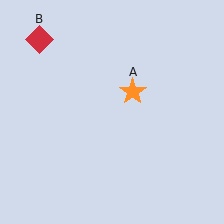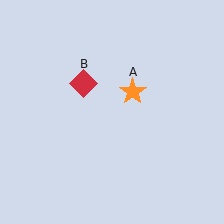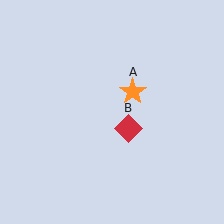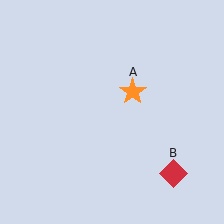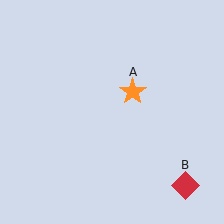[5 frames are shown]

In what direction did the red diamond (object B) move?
The red diamond (object B) moved down and to the right.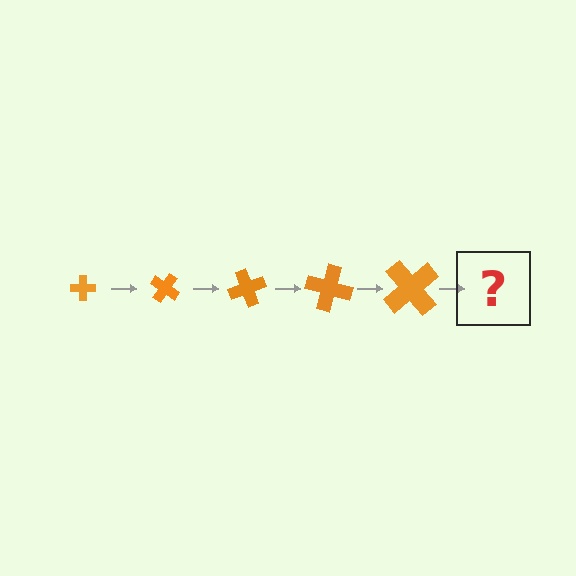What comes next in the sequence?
The next element should be a cross, larger than the previous one and rotated 175 degrees from the start.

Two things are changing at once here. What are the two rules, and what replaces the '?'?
The two rules are that the cross grows larger each step and it rotates 35 degrees each step. The '?' should be a cross, larger than the previous one and rotated 175 degrees from the start.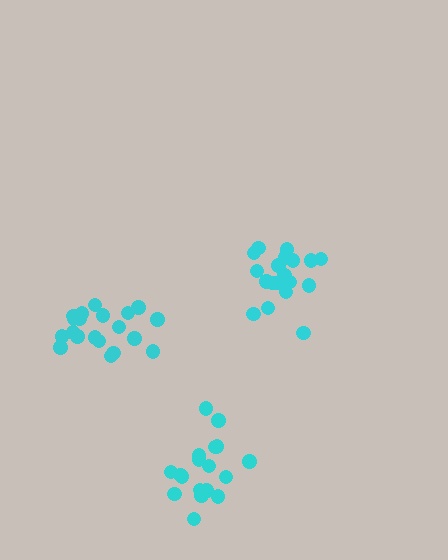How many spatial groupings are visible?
There are 3 spatial groupings.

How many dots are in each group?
Group 1: 20 dots, Group 2: 19 dots, Group 3: 20 dots (59 total).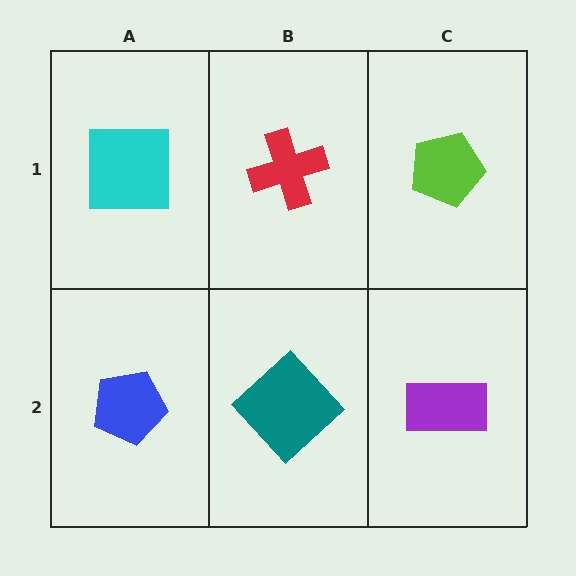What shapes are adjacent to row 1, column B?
A teal diamond (row 2, column B), a cyan square (row 1, column A), a lime pentagon (row 1, column C).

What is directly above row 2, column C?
A lime pentagon.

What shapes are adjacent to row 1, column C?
A purple rectangle (row 2, column C), a red cross (row 1, column B).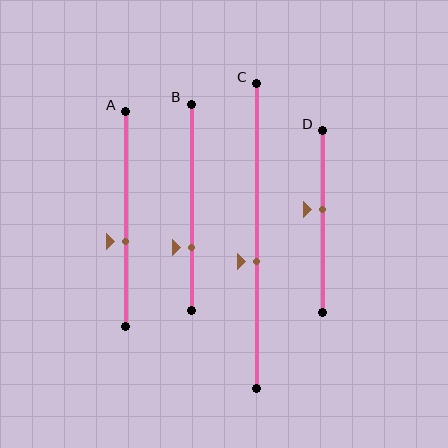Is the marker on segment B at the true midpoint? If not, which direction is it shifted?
No, the marker on segment B is shifted downward by about 19% of the segment length.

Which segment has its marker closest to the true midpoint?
Segment D has its marker closest to the true midpoint.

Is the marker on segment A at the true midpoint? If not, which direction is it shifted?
No, the marker on segment A is shifted downward by about 11% of the segment length.